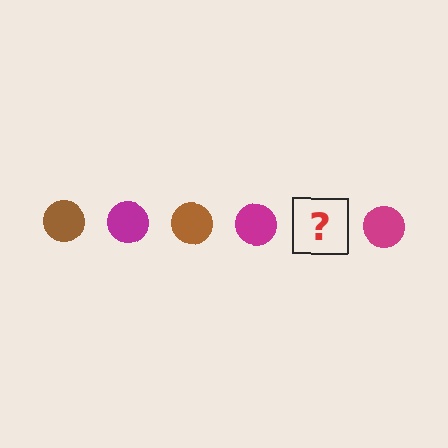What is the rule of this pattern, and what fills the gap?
The rule is that the pattern cycles through brown, magenta circles. The gap should be filled with a brown circle.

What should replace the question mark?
The question mark should be replaced with a brown circle.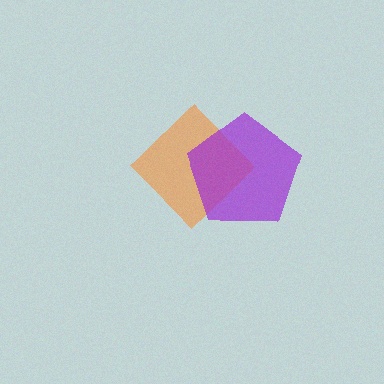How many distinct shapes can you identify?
There are 2 distinct shapes: an orange diamond, a purple pentagon.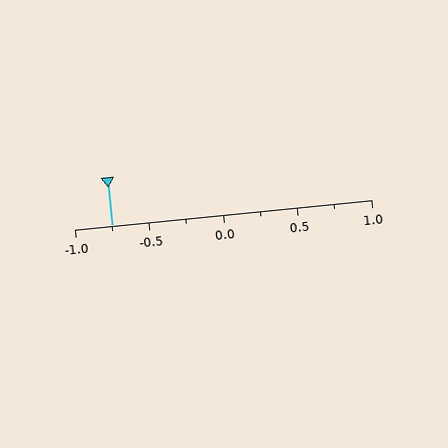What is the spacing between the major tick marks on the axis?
The major ticks are spaced 0.5 apart.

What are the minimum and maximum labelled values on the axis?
The axis runs from -1.0 to 1.0.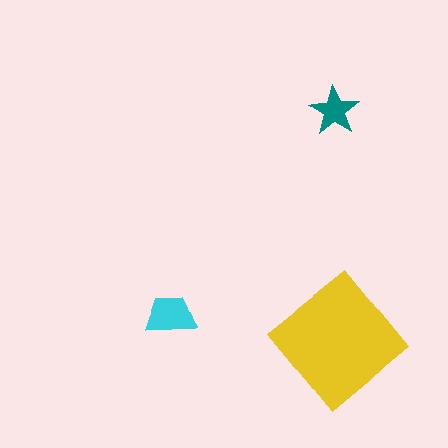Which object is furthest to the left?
The cyan trapezoid is leftmost.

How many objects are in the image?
There are 3 objects in the image.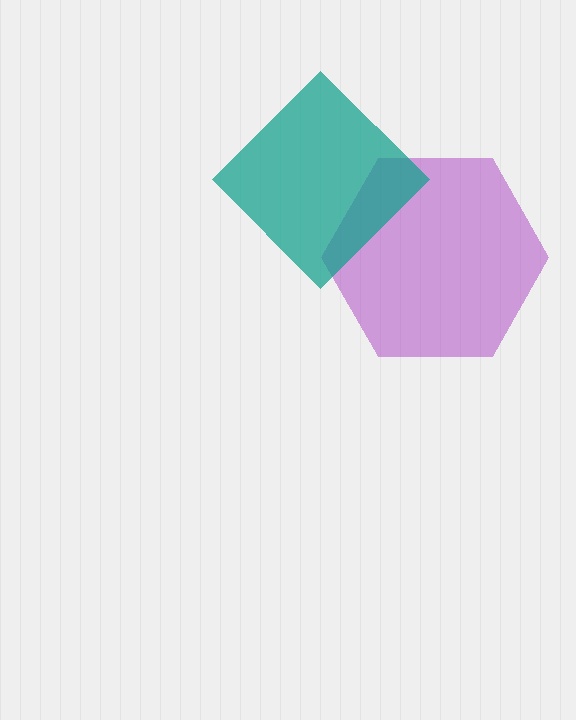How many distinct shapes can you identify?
There are 2 distinct shapes: a purple hexagon, a teal diamond.